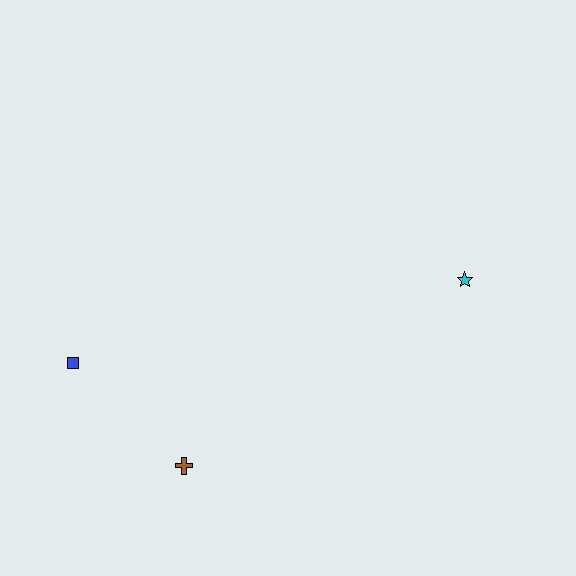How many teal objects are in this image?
There are no teal objects.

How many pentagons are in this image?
There are no pentagons.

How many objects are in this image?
There are 3 objects.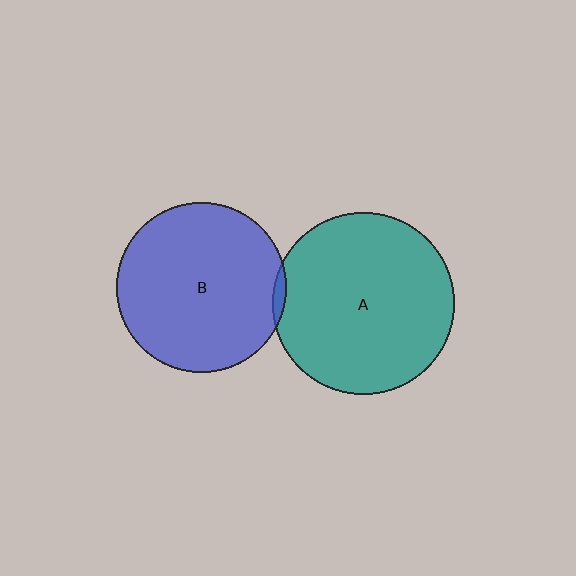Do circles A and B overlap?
Yes.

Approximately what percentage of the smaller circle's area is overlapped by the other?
Approximately 5%.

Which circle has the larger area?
Circle A (teal).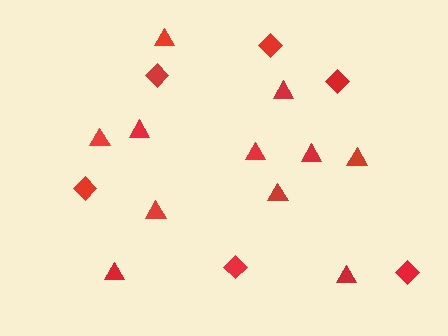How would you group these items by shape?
There are 2 groups: one group of diamonds (6) and one group of triangles (11).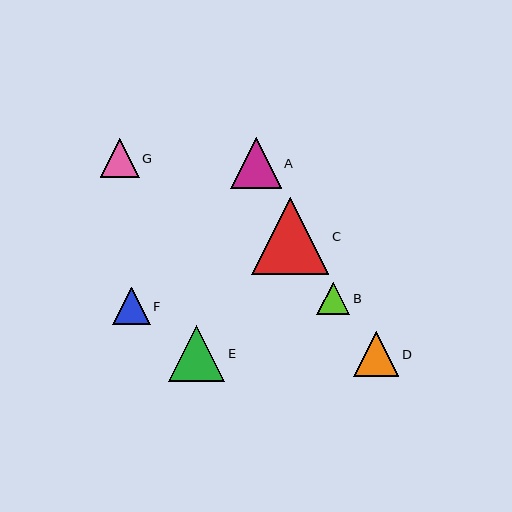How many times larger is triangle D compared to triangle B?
Triangle D is approximately 1.4 times the size of triangle B.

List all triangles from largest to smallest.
From largest to smallest: C, E, A, D, G, F, B.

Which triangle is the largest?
Triangle C is the largest with a size of approximately 77 pixels.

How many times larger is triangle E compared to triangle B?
Triangle E is approximately 1.7 times the size of triangle B.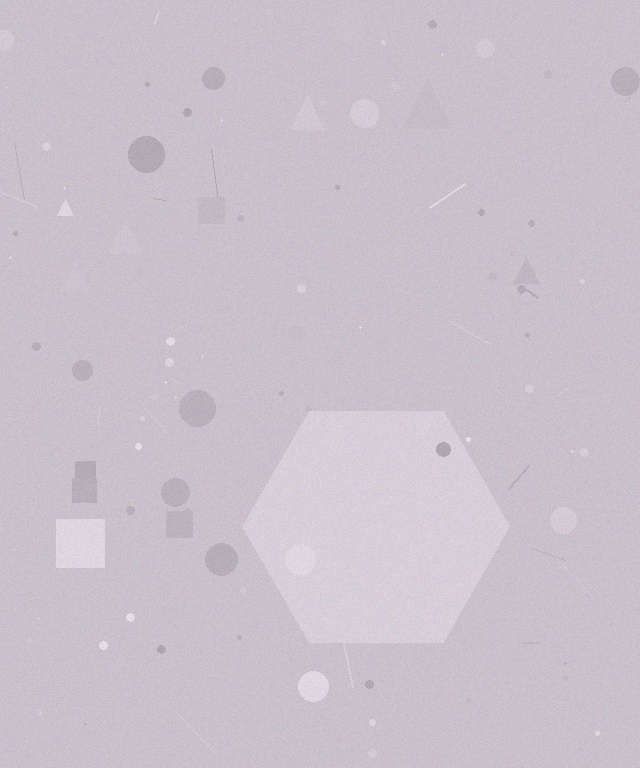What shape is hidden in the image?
A hexagon is hidden in the image.